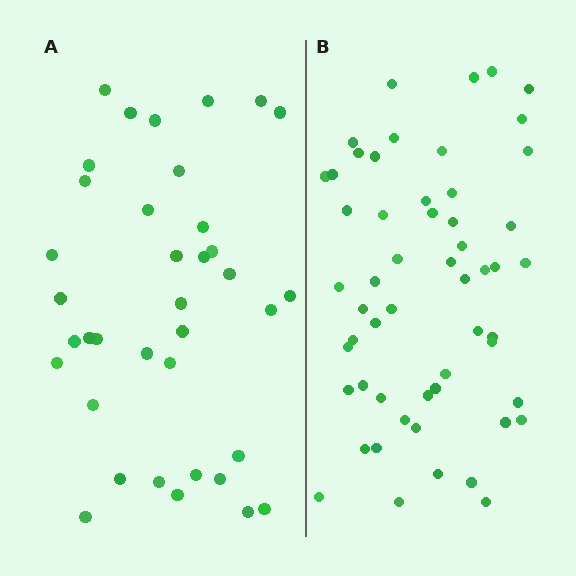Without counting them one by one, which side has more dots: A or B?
Region B (the right region) has more dots.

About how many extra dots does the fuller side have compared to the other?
Region B has approximately 20 more dots than region A.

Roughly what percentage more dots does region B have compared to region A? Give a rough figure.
About 50% more.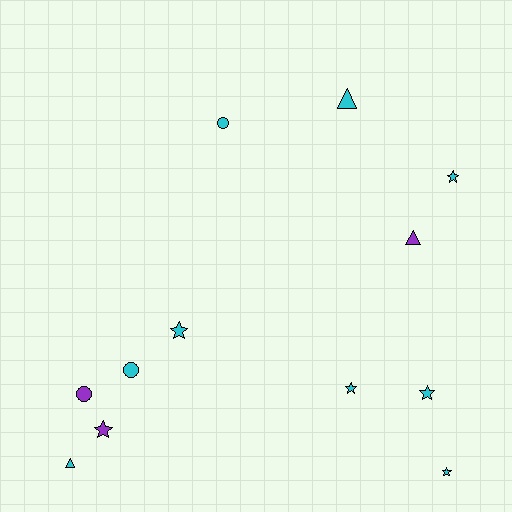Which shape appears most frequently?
Star, with 6 objects.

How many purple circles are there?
There is 1 purple circle.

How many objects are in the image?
There are 12 objects.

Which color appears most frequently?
Cyan, with 9 objects.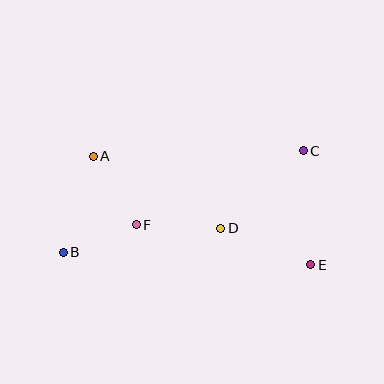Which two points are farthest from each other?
Points B and C are farthest from each other.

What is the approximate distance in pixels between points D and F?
The distance between D and F is approximately 84 pixels.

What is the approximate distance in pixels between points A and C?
The distance between A and C is approximately 210 pixels.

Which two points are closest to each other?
Points B and F are closest to each other.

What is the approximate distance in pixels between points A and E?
The distance between A and E is approximately 243 pixels.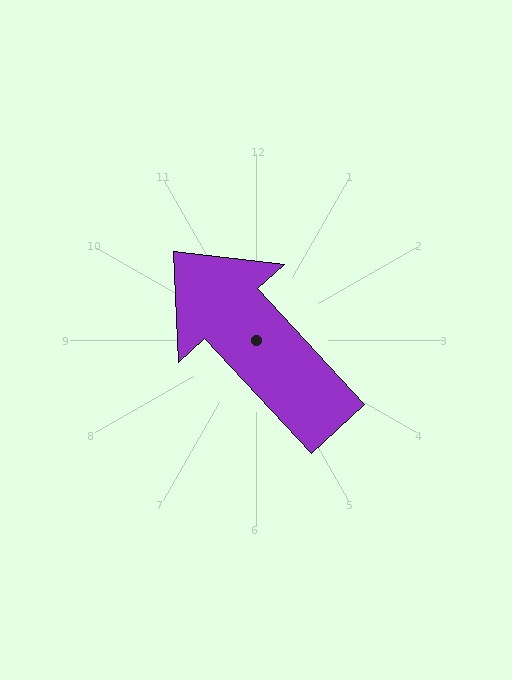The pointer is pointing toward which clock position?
Roughly 11 o'clock.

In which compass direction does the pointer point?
Northwest.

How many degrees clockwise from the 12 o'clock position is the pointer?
Approximately 317 degrees.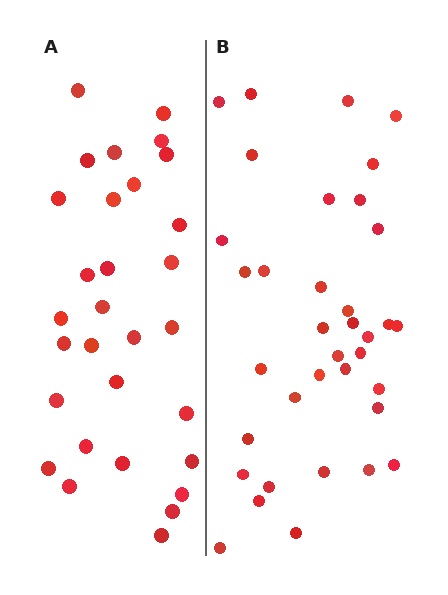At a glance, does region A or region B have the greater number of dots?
Region B (the right region) has more dots.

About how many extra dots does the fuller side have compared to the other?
Region B has about 6 more dots than region A.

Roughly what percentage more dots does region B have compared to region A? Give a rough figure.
About 20% more.